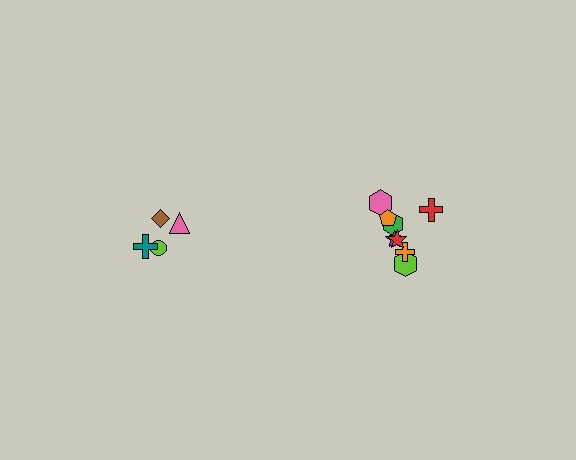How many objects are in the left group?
There are 4 objects.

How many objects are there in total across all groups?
There are 12 objects.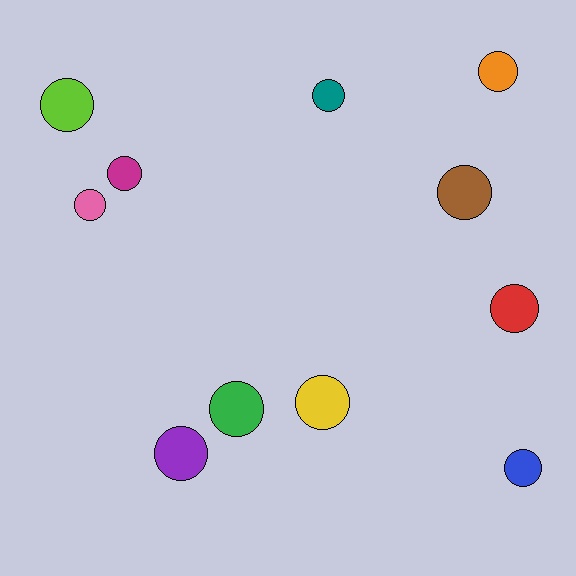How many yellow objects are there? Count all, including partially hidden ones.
There is 1 yellow object.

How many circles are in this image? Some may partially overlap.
There are 11 circles.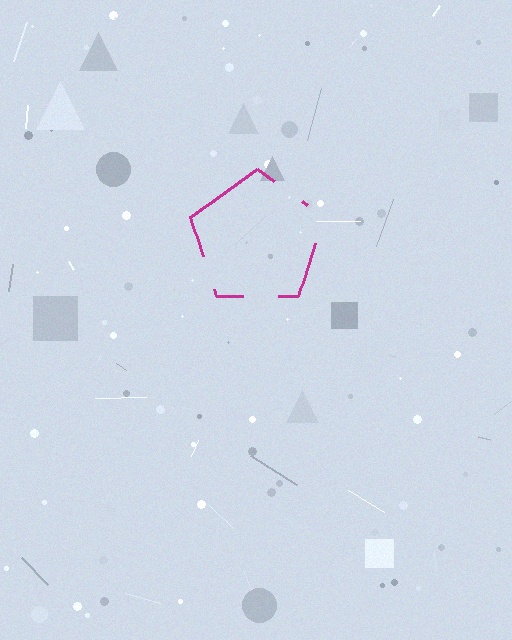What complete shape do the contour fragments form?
The contour fragments form a pentagon.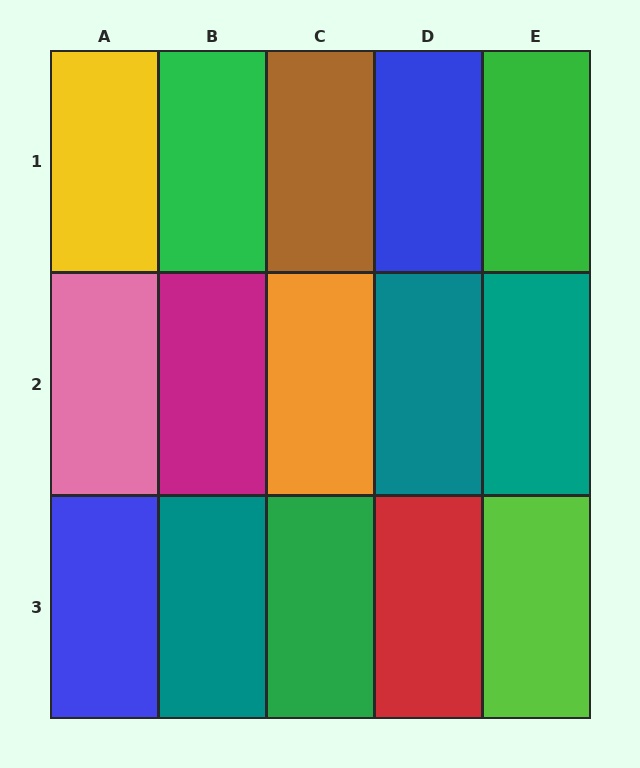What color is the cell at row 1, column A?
Yellow.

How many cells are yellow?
1 cell is yellow.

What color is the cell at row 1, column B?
Green.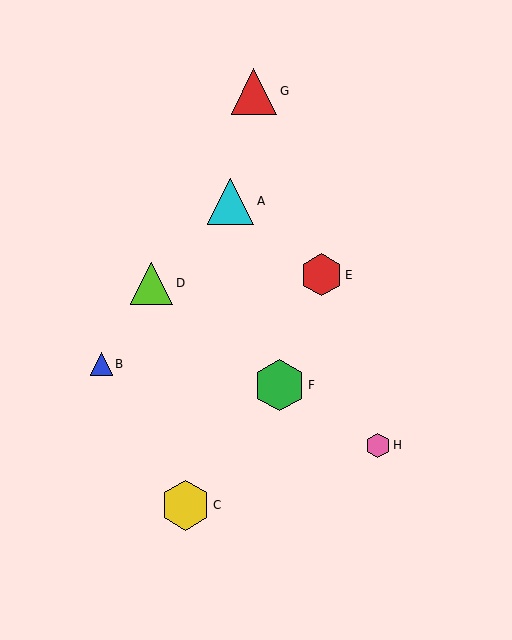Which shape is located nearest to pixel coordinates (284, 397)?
The green hexagon (labeled F) at (280, 385) is nearest to that location.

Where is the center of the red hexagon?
The center of the red hexagon is at (321, 275).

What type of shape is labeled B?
Shape B is a blue triangle.